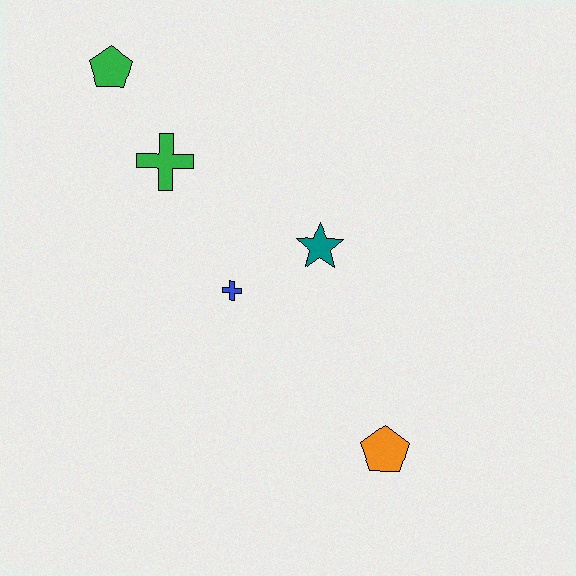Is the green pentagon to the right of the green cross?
No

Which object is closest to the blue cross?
The teal star is closest to the blue cross.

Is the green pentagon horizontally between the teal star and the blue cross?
No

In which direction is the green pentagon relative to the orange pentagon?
The green pentagon is above the orange pentagon.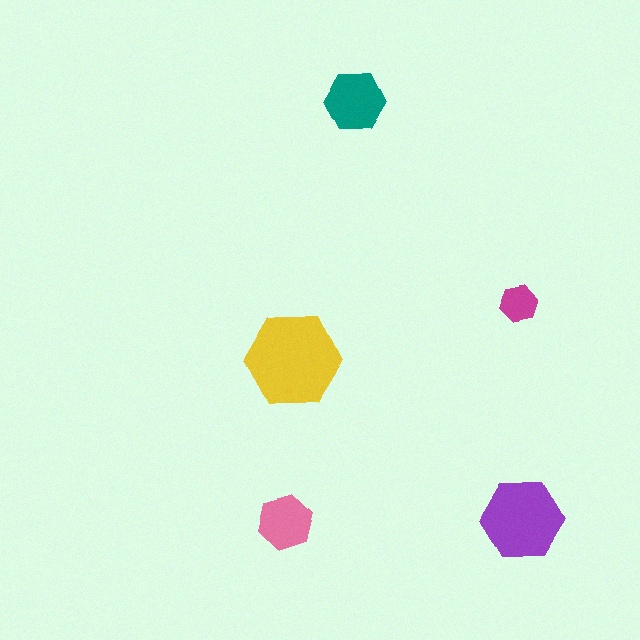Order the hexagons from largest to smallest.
the yellow one, the purple one, the teal one, the pink one, the magenta one.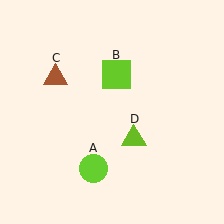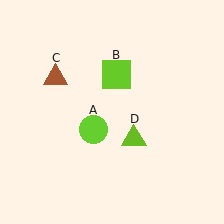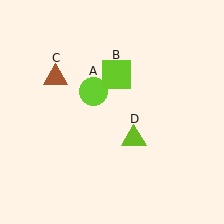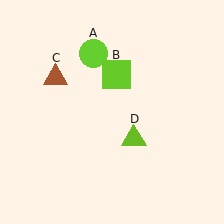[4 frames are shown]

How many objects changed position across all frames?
1 object changed position: lime circle (object A).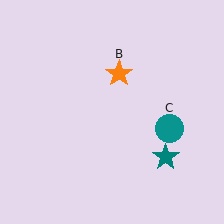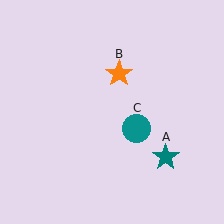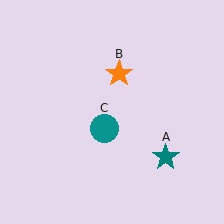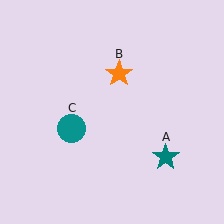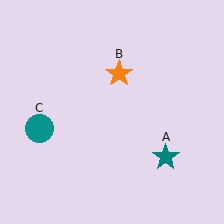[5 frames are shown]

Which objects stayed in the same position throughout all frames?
Teal star (object A) and orange star (object B) remained stationary.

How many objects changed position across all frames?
1 object changed position: teal circle (object C).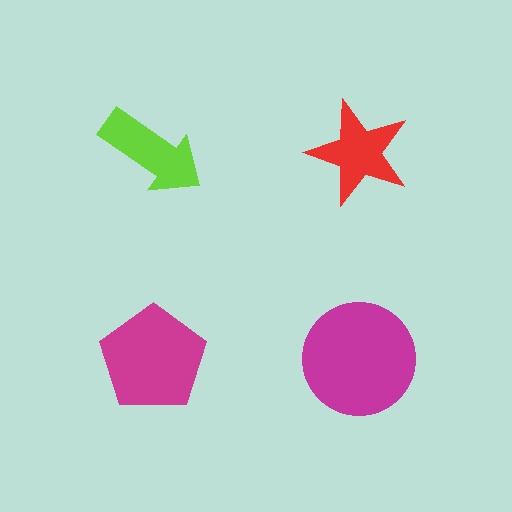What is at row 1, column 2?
A red star.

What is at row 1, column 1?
A lime arrow.